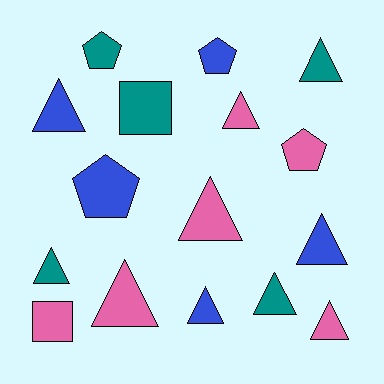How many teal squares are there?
There is 1 teal square.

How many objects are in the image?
There are 16 objects.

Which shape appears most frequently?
Triangle, with 10 objects.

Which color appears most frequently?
Pink, with 6 objects.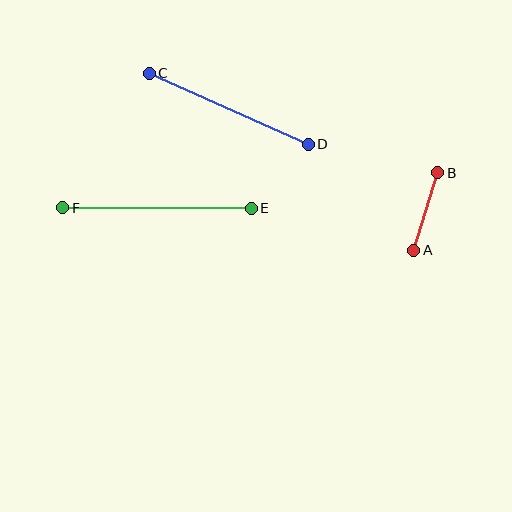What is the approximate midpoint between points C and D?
The midpoint is at approximately (229, 109) pixels.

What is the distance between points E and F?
The distance is approximately 188 pixels.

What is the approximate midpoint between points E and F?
The midpoint is at approximately (157, 208) pixels.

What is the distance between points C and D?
The distance is approximately 174 pixels.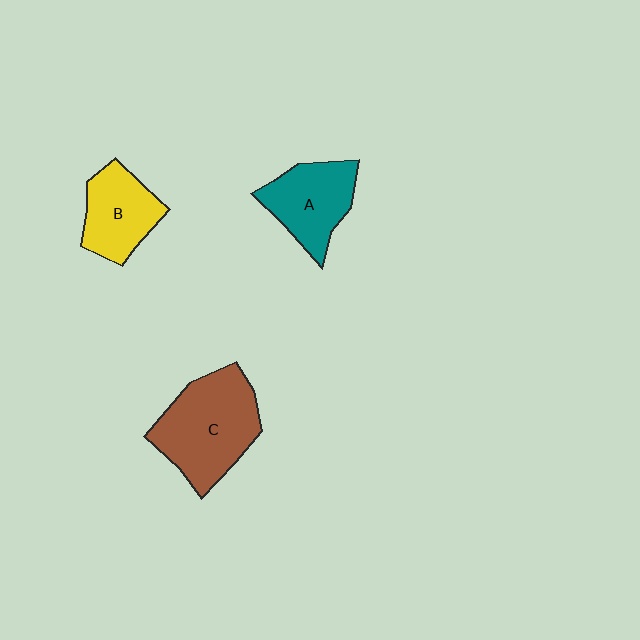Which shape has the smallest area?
Shape B (yellow).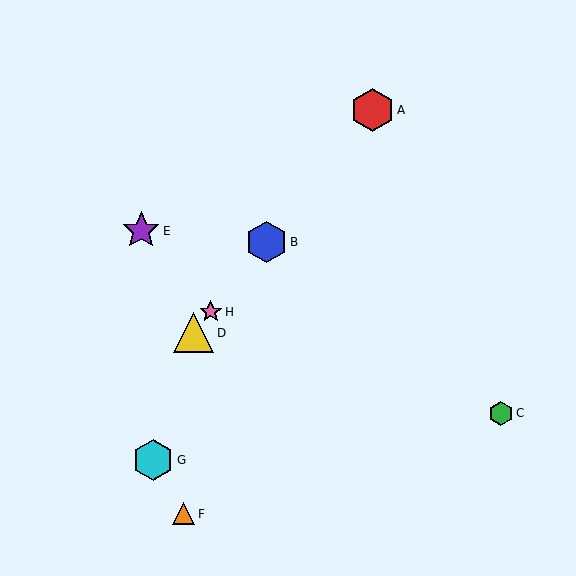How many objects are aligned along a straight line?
4 objects (A, B, D, H) are aligned along a straight line.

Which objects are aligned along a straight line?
Objects A, B, D, H are aligned along a straight line.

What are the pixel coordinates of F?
Object F is at (184, 514).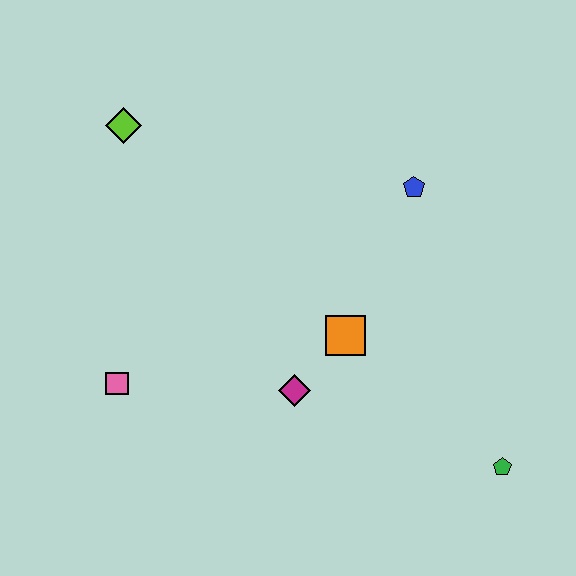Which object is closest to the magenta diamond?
The orange square is closest to the magenta diamond.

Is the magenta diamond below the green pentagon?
No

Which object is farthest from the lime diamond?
The green pentagon is farthest from the lime diamond.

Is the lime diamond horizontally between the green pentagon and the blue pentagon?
No